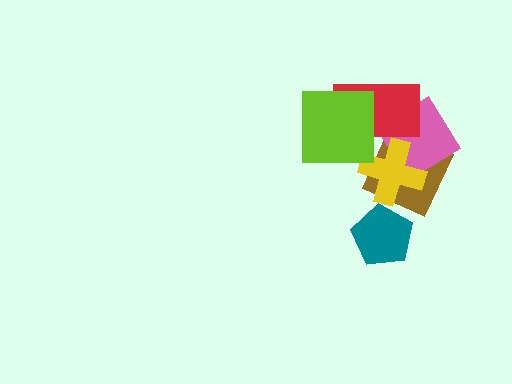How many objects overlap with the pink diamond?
3 objects overlap with the pink diamond.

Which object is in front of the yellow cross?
The red rectangle is in front of the yellow cross.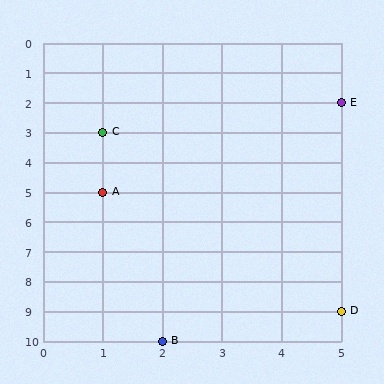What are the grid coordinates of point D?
Point D is at grid coordinates (5, 9).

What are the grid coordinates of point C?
Point C is at grid coordinates (1, 3).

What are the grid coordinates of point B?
Point B is at grid coordinates (2, 10).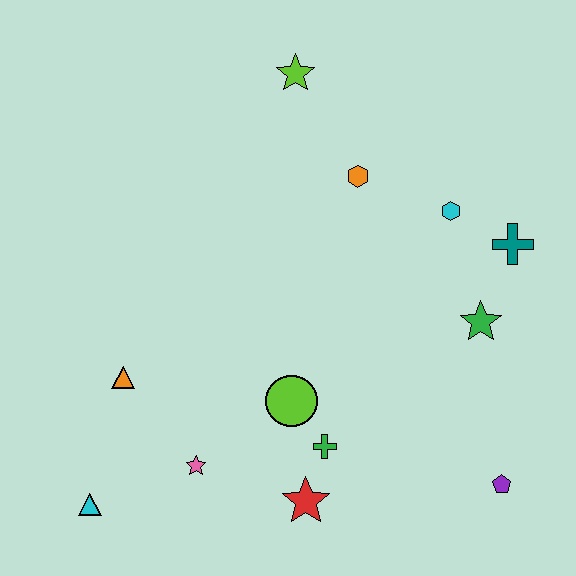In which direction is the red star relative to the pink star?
The red star is to the right of the pink star.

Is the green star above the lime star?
No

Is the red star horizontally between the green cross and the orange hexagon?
No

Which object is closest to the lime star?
The orange hexagon is closest to the lime star.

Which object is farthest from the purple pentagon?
The lime star is farthest from the purple pentagon.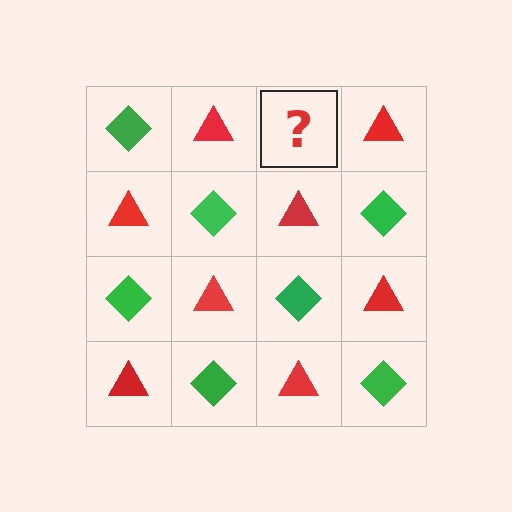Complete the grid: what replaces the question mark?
The question mark should be replaced with a green diamond.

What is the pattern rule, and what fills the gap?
The rule is that it alternates green diamond and red triangle in a checkerboard pattern. The gap should be filled with a green diamond.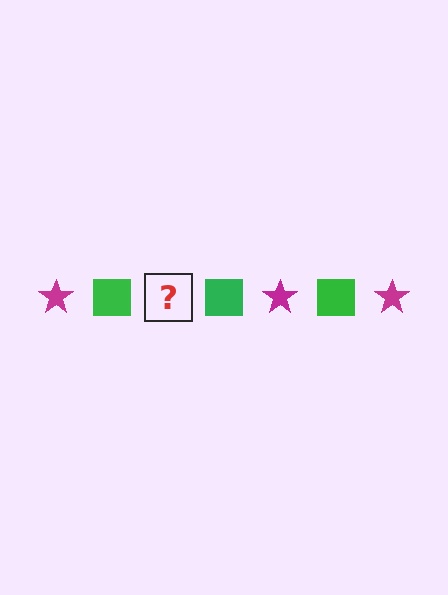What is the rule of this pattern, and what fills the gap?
The rule is that the pattern alternates between magenta star and green square. The gap should be filled with a magenta star.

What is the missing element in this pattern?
The missing element is a magenta star.